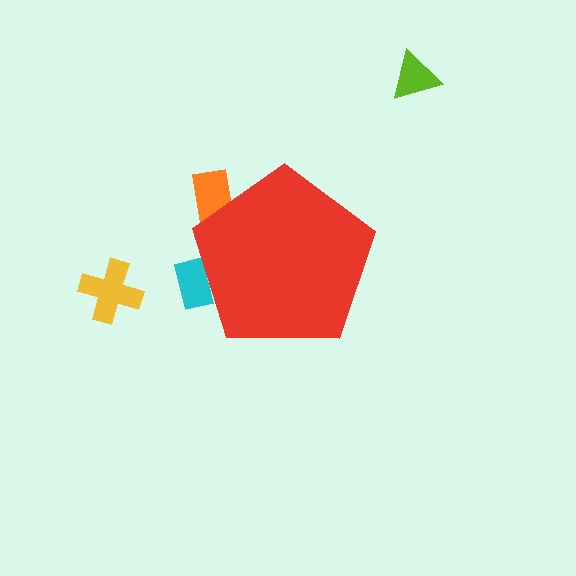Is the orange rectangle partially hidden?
Yes, the orange rectangle is partially hidden behind the red pentagon.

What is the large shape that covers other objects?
A red pentagon.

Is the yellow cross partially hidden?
No, the yellow cross is fully visible.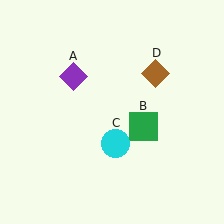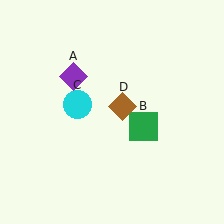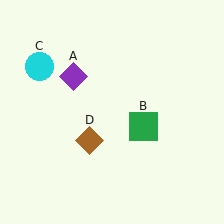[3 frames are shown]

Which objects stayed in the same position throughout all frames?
Purple diamond (object A) and green square (object B) remained stationary.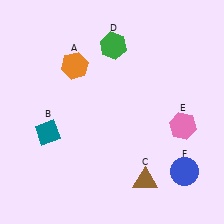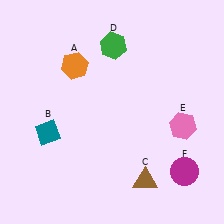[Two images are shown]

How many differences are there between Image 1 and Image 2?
There is 1 difference between the two images.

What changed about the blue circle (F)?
In Image 1, F is blue. In Image 2, it changed to magenta.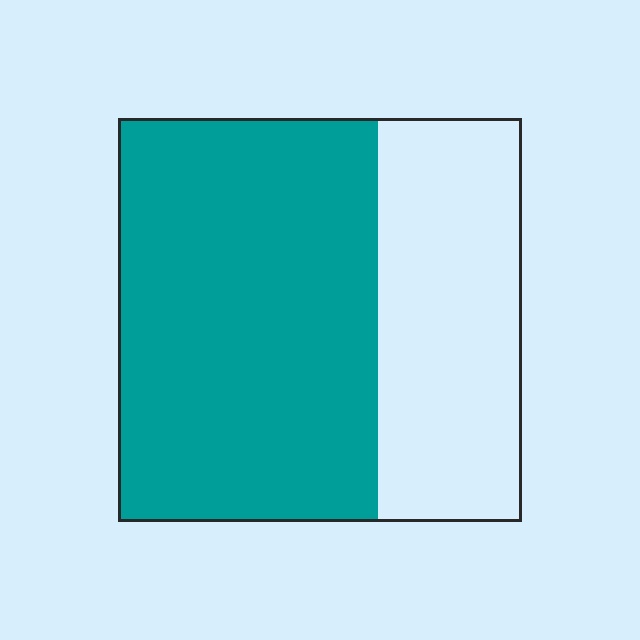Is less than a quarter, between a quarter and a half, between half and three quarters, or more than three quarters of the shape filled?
Between half and three quarters.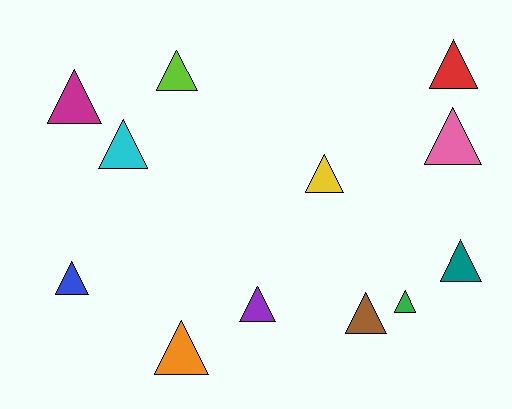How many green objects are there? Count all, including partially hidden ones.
There is 1 green object.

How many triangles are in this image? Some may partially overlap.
There are 12 triangles.